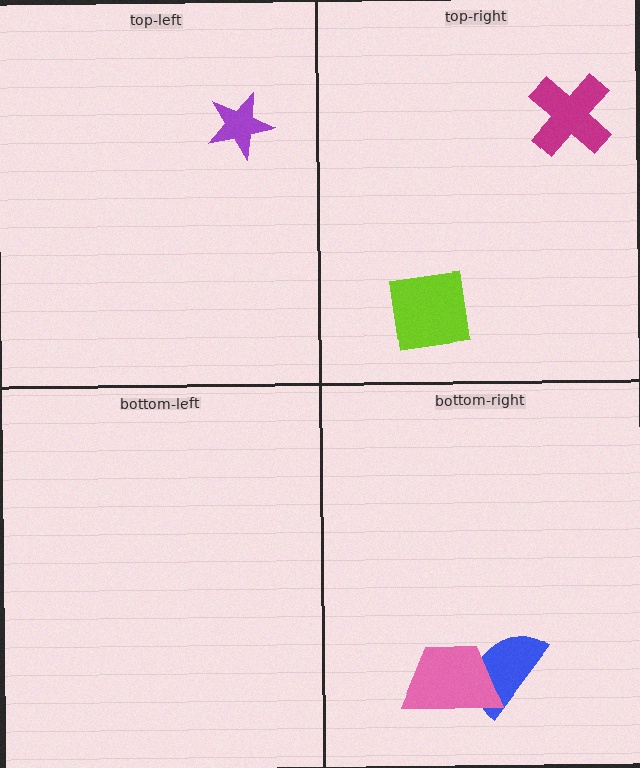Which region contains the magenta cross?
The top-right region.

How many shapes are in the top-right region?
2.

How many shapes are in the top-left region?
1.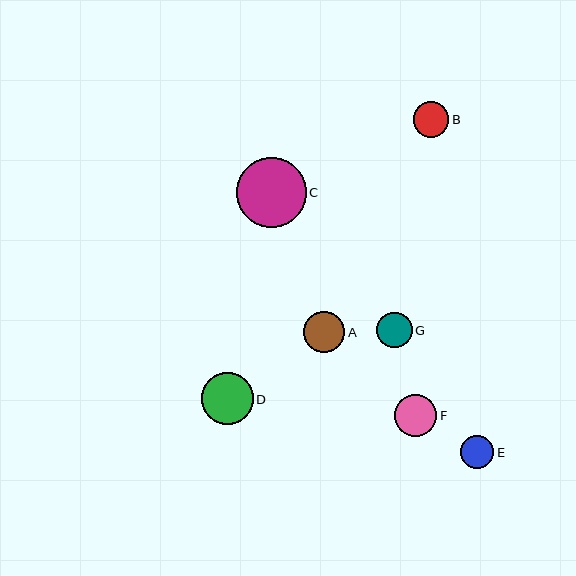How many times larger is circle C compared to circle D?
Circle C is approximately 1.3 times the size of circle D.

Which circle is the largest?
Circle C is the largest with a size of approximately 70 pixels.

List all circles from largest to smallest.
From largest to smallest: C, D, F, A, B, G, E.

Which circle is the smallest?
Circle E is the smallest with a size of approximately 33 pixels.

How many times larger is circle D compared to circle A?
Circle D is approximately 1.3 times the size of circle A.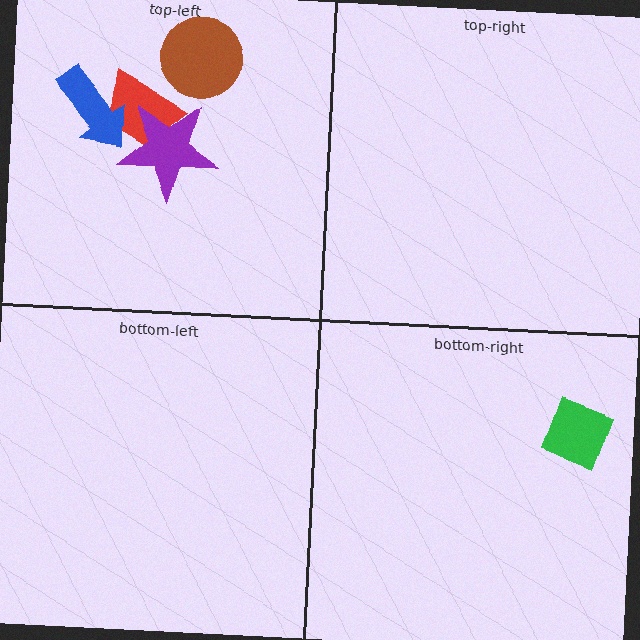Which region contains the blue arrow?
The top-left region.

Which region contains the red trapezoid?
The top-left region.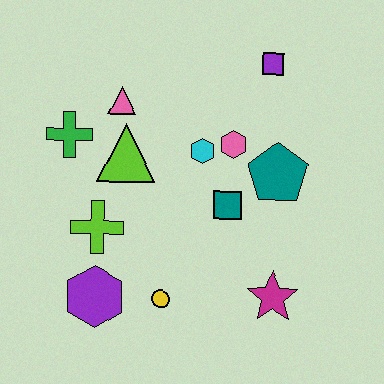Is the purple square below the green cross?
No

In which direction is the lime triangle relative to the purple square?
The lime triangle is to the left of the purple square.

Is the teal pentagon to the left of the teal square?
No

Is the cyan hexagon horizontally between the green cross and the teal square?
Yes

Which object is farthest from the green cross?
The magenta star is farthest from the green cross.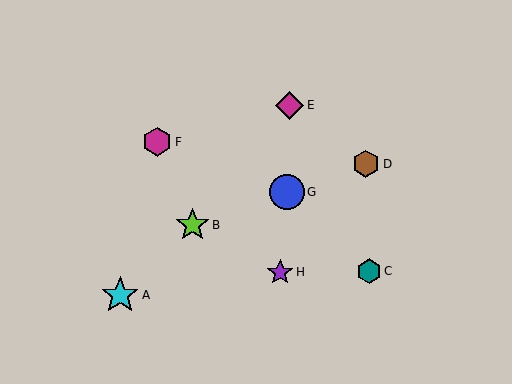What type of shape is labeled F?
Shape F is a magenta hexagon.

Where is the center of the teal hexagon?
The center of the teal hexagon is at (369, 271).